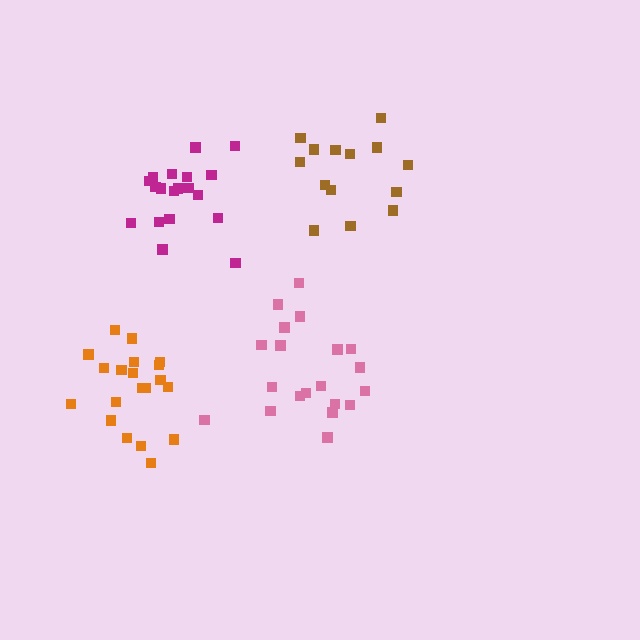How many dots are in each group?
Group 1: 19 dots, Group 2: 20 dots, Group 3: 14 dots, Group 4: 20 dots (73 total).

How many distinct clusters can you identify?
There are 4 distinct clusters.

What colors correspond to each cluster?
The clusters are colored: magenta, pink, brown, orange.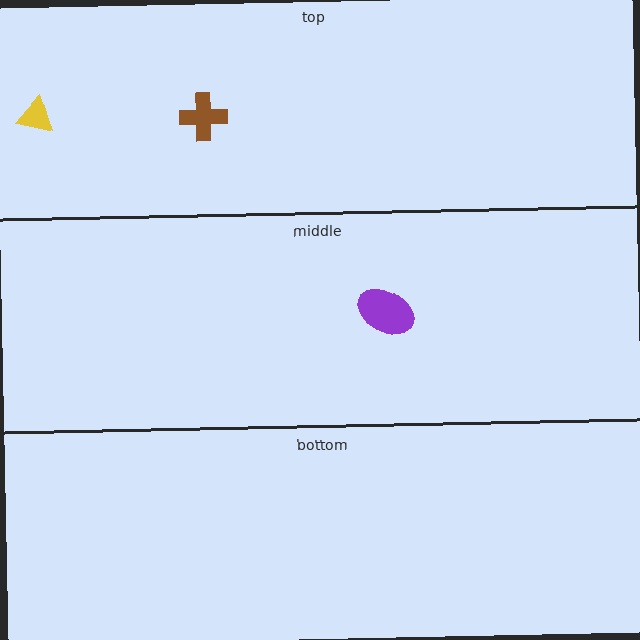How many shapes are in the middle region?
1.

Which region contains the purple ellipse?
The middle region.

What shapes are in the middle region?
The purple ellipse.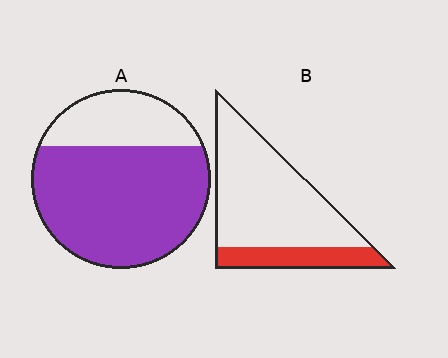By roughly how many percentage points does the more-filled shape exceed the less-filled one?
By roughly 50 percentage points (A over B).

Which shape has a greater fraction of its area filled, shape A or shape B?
Shape A.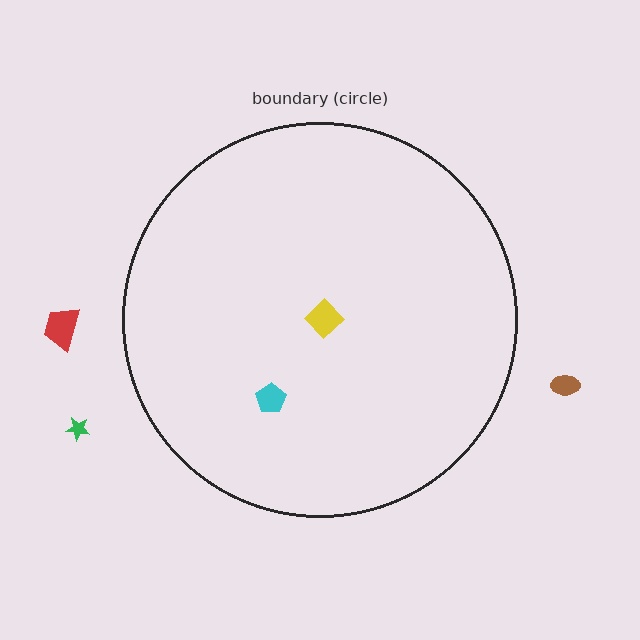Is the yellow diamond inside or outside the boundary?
Inside.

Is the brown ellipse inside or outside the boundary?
Outside.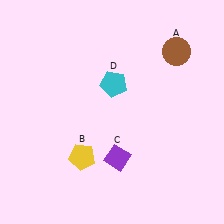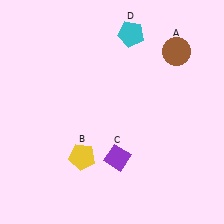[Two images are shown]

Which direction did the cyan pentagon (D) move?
The cyan pentagon (D) moved up.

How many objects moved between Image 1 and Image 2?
1 object moved between the two images.